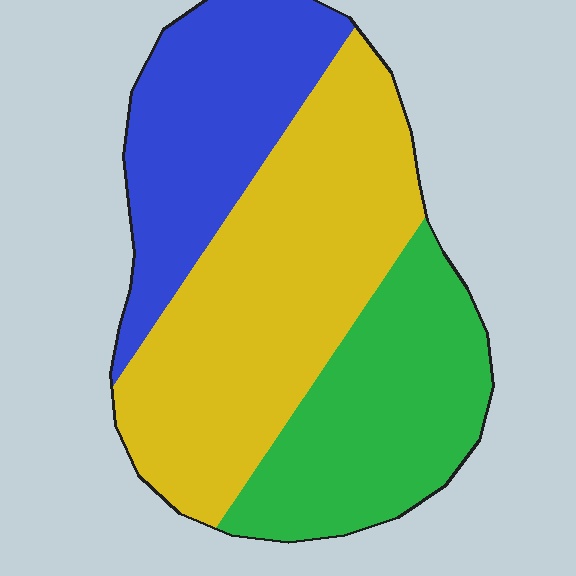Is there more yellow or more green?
Yellow.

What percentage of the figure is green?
Green covers around 30% of the figure.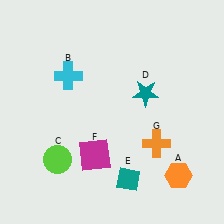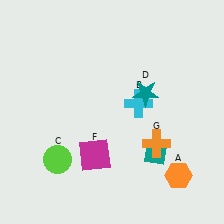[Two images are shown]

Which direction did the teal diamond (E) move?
The teal diamond (E) moved right.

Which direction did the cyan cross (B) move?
The cyan cross (B) moved right.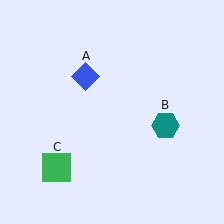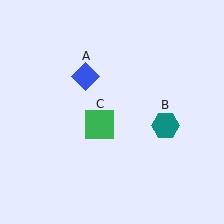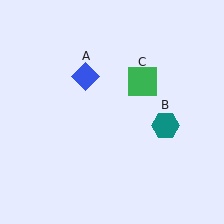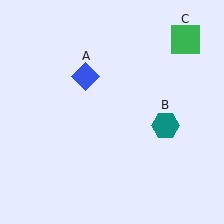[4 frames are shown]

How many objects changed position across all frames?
1 object changed position: green square (object C).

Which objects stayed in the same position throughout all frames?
Blue diamond (object A) and teal hexagon (object B) remained stationary.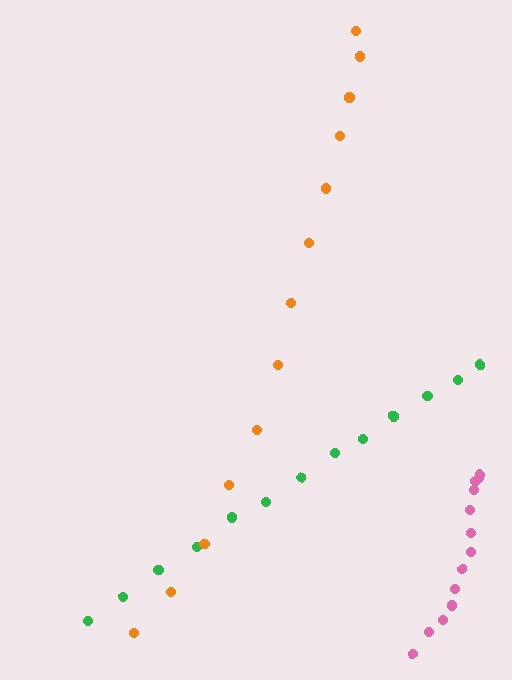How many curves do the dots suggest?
There are 3 distinct paths.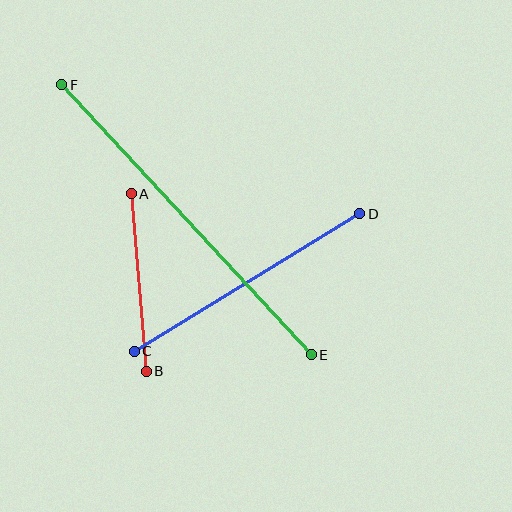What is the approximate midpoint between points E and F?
The midpoint is at approximately (186, 220) pixels.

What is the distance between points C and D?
The distance is approximately 264 pixels.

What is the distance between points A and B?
The distance is approximately 178 pixels.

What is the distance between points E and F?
The distance is approximately 368 pixels.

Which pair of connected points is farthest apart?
Points E and F are farthest apart.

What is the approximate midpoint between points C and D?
The midpoint is at approximately (247, 283) pixels.